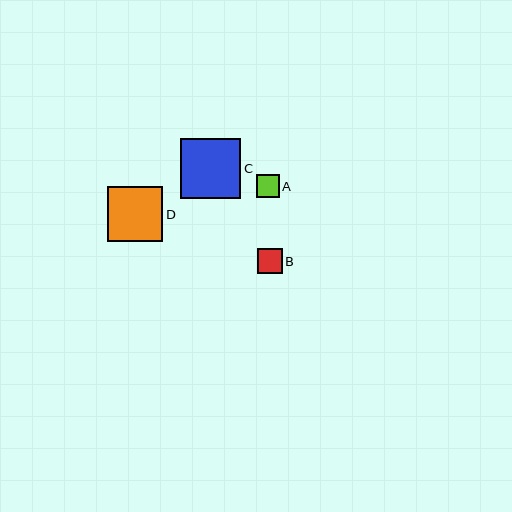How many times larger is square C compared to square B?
Square C is approximately 2.4 times the size of square B.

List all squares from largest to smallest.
From largest to smallest: C, D, B, A.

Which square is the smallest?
Square A is the smallest with a size of approximately 23 pixels.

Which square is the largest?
Square C is the largest with a size of approximately 60 pixels.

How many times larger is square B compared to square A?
Square B is approximately 1.1 times the size of square A.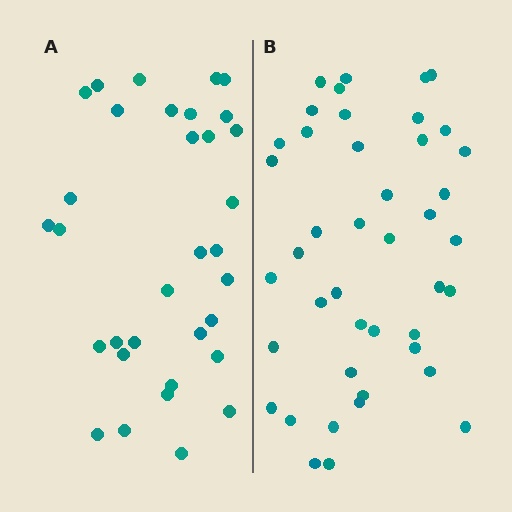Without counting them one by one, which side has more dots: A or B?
Region B (the right region) has more dots.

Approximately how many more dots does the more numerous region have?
Region B has roughly 10 or so more dots than region A.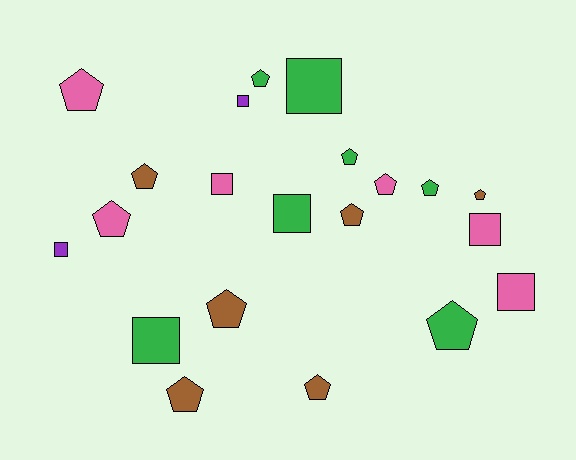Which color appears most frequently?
Green, with 7 objects.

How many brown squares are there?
There are no brown squares.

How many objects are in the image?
There are 21 objects.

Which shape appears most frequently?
Pentagon, with 13 objects.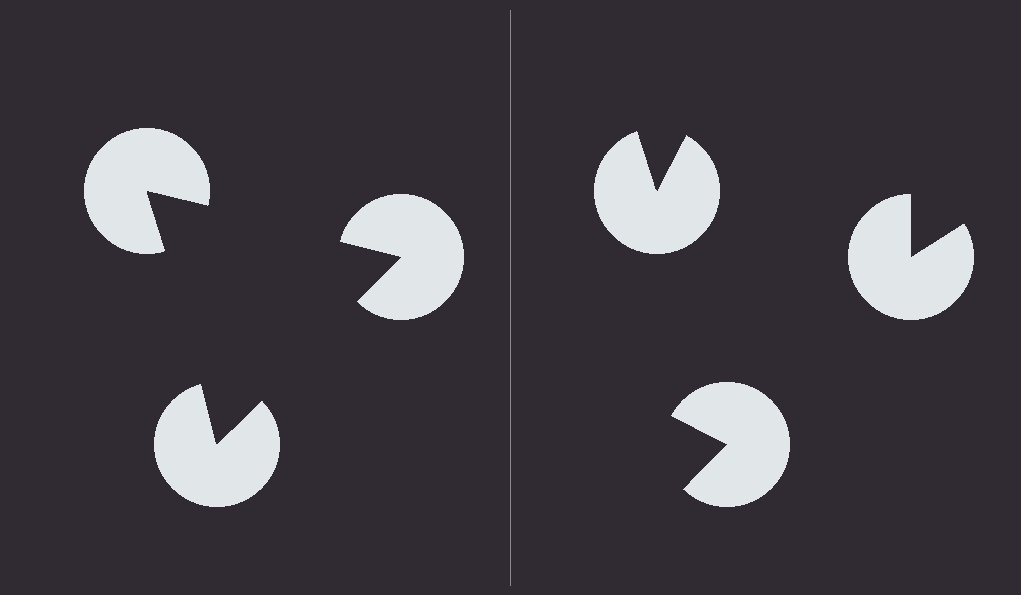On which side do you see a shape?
An illusory triangle appears on the left side. On the right side the wedge cuts are rotated, so no coherent shape forms.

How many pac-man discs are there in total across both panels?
6 — 3 on each side.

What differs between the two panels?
The pac-man discs are positioned identically on both sides; only the wedge orientations differ. On the left they align to a triangle; on the right they are misaligned.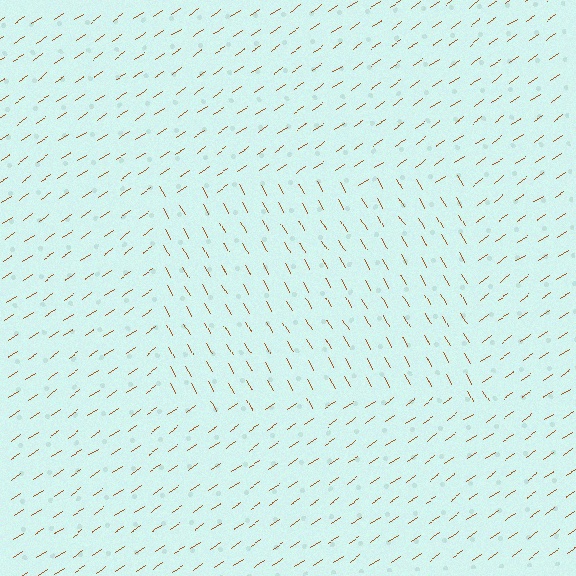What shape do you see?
I see a rectangle.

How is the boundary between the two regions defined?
The boundary is defined purely by a change in line orientation (approximately 85 degrees difference). All lines are the same color and thickness.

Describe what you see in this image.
The image is filled with small brown line segments. A rectangle region in the image has lines oriented differently from the surrounding lines, creating a visible texture boundary.